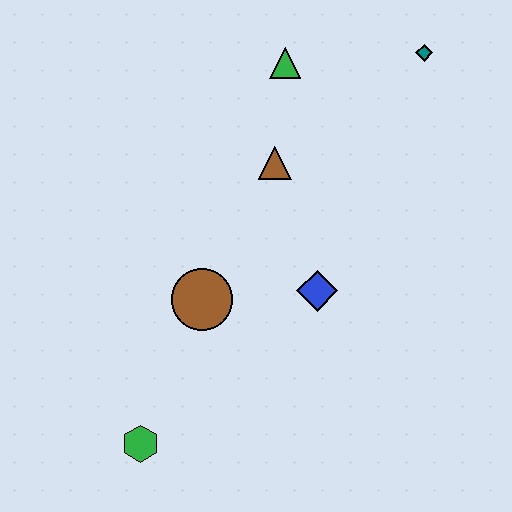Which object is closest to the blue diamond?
The brown circle is closest to the blue diamond.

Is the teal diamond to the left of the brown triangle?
No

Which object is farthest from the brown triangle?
The green hexagon is farthest from the brown triangle.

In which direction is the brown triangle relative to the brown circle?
The brown triangle is above the brown circle.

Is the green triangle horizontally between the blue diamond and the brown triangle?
Yes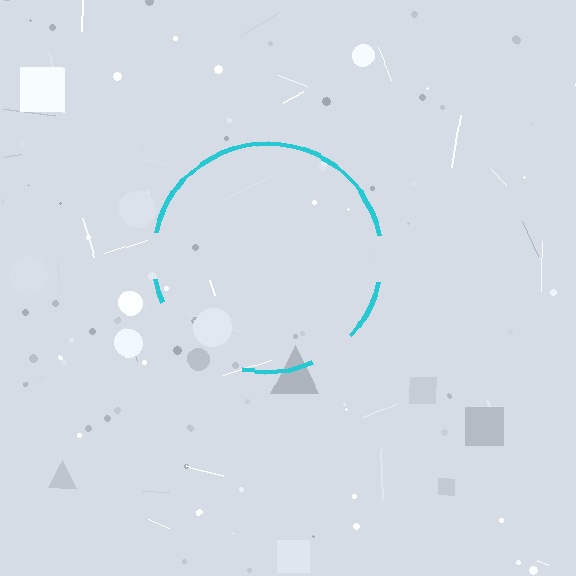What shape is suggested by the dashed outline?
The dashed outline suggests a circle.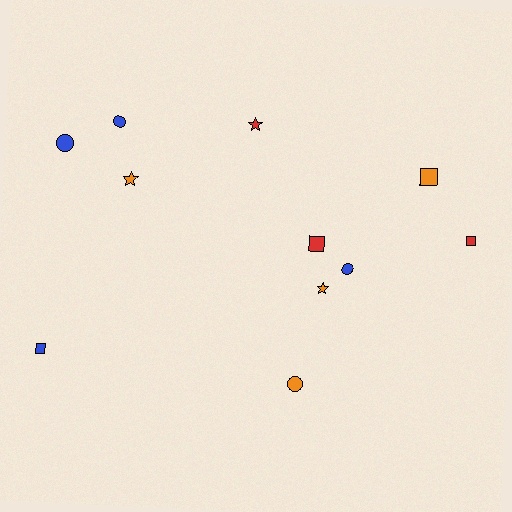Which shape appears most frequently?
Circle, with 4 objects.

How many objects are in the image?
There are 11 objects.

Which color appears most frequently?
Blue, with 4 objects.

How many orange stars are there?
There are 2 orange stars.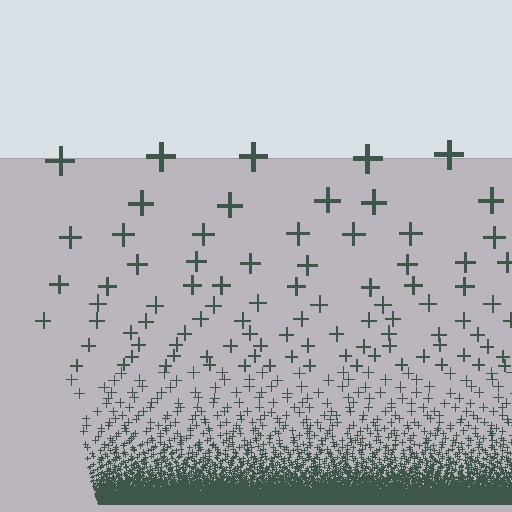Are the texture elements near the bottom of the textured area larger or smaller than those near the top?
Smaller. The gradient is inverted — elements near the bottom are smaller and denser.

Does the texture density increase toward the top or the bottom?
Density increases toward the bottom.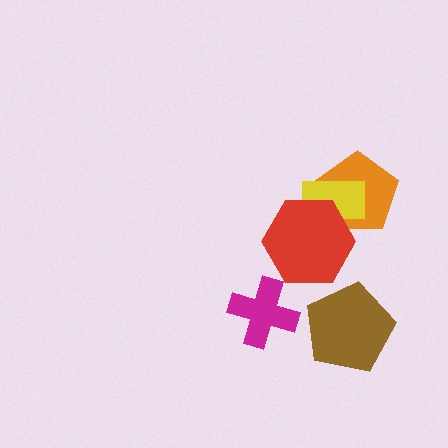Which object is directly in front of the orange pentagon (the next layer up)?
The yellow rectangle is directly in front of the orange pentagon.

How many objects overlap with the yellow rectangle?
2 objects overlap with the yellow rectangle.